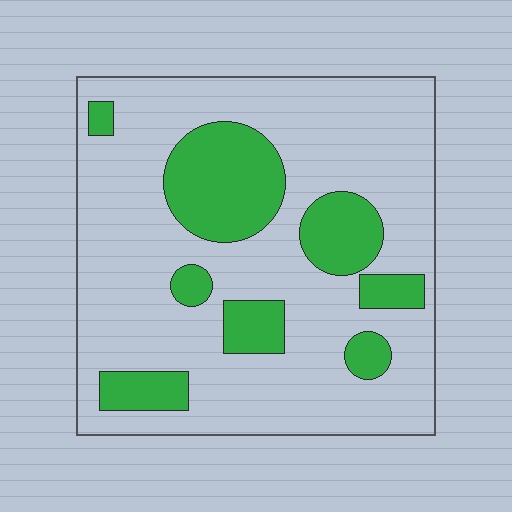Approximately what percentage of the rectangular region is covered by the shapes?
Approximately 25%.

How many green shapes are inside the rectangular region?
8.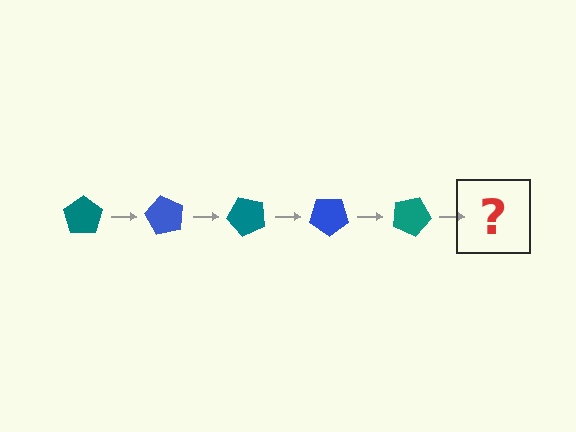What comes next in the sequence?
The next element should be a blue pentagon, rotated 300 degrees from the start.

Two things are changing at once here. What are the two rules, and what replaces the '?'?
The two rules are that it rotates 60 degrees each step and the color cycles through teal and blue. The '?' should be a blue pentagon, rotated 300 degrees from the start.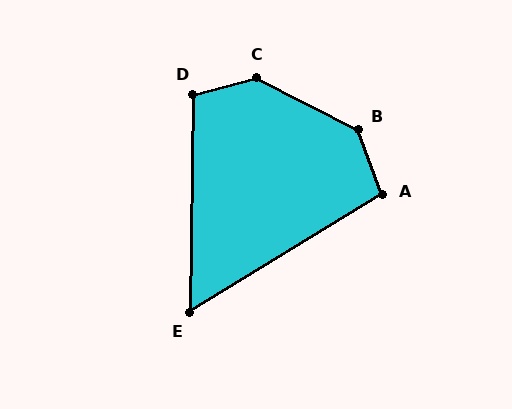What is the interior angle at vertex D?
Approximately 106 degrees (obtuse).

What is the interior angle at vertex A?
Approximately 101 degrees (obtuse).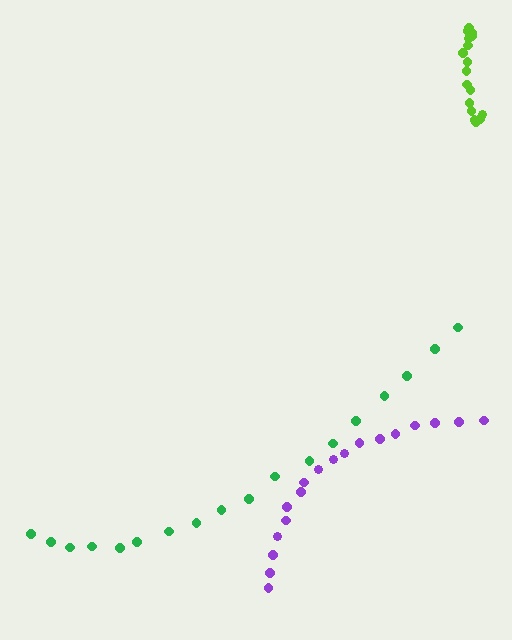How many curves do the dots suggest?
There are 3 distinct paths.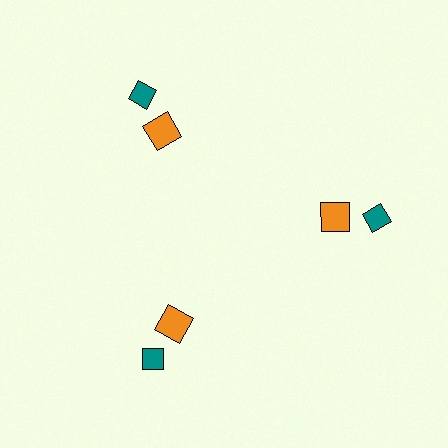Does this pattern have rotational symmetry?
Yes, this pattern has 3-fold rotational symmetry. It looks the same after rotating 120 degrees around the center.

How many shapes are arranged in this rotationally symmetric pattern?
There are 6 shapes, arranged in 3 groups of 2.